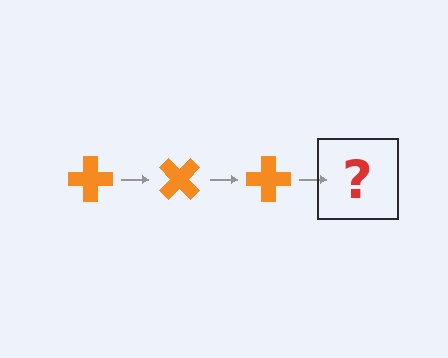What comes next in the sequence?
The next element should be an orange cross rotated 135 degrees.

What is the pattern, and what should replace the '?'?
The pattern is that the cross rotates 45 degrees each step. The '?' should be an orange cross rotated 135 degrees.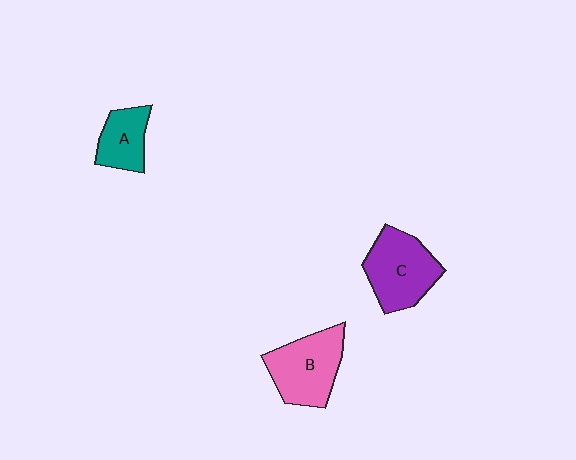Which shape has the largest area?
Shape B (pink).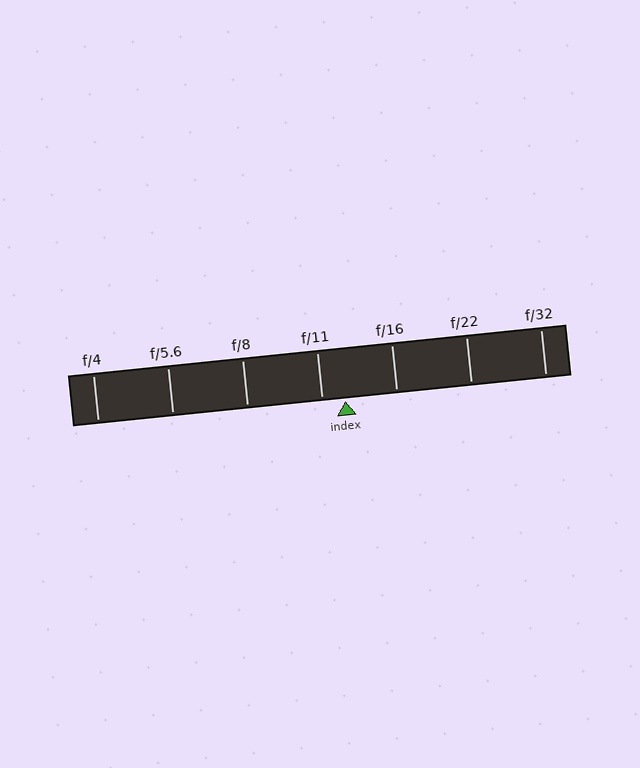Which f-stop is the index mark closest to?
The index mark is closest to f/11.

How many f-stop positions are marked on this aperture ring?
There are 7 f-stop positions marked.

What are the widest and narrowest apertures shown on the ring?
The widest aperture shown is f/4 and the narrowest is f/32.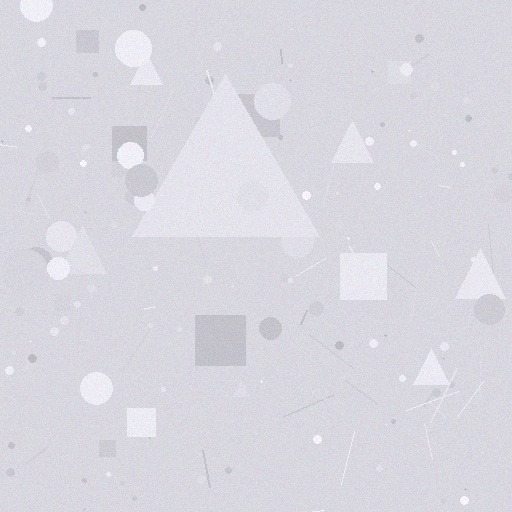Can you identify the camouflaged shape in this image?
The camouflaged shape is a triangle.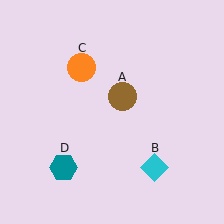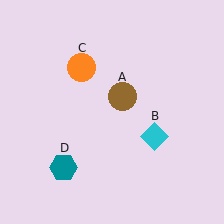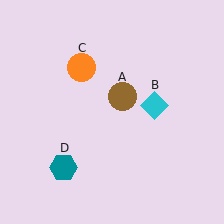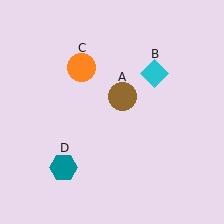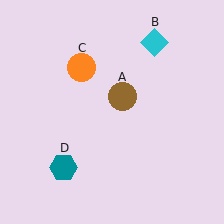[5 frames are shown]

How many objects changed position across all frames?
1 object changed position: cyan diamond (object B).